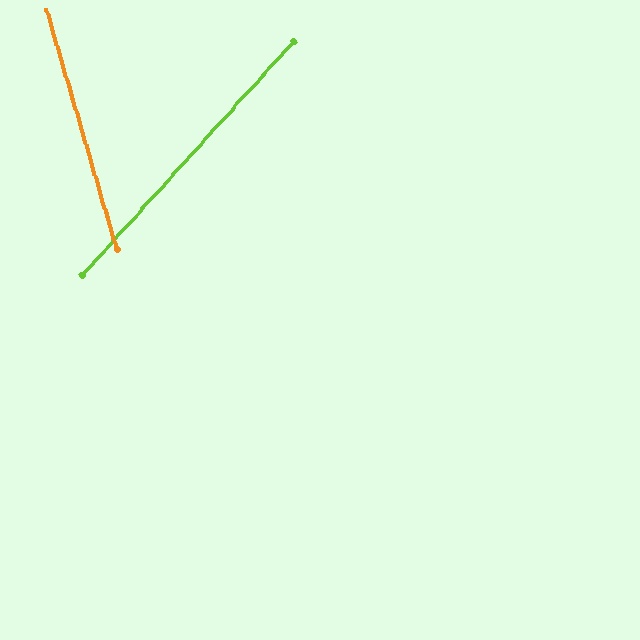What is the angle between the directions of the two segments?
Approximately 58 degrees.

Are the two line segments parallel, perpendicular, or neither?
Neither parallel nor perpendicular — they differ by about 58°.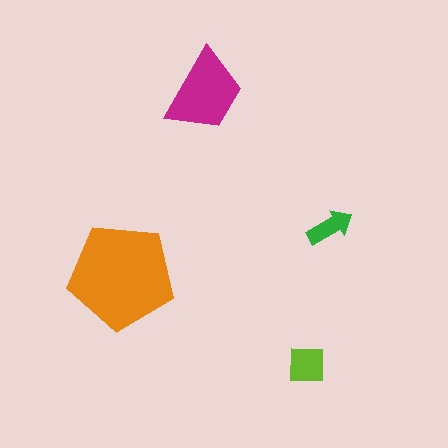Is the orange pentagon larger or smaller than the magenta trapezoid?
Larger.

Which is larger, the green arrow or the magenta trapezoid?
The magenta trapezoid.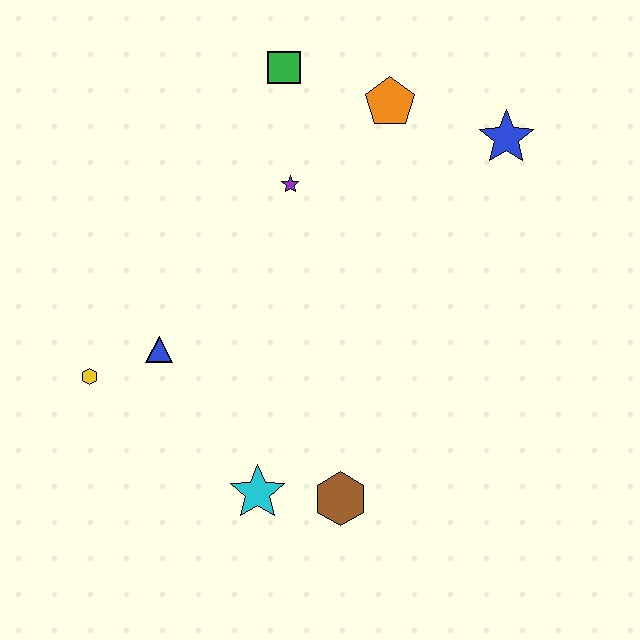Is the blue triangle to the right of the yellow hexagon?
Yes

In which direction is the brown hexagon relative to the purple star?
The brown hexagon is below the purple star.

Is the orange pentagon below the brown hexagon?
No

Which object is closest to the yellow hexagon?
The blue triangle is closest to the yellow hexagon.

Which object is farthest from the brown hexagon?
The green square is farthest from the brown hexagon.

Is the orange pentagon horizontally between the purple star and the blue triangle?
No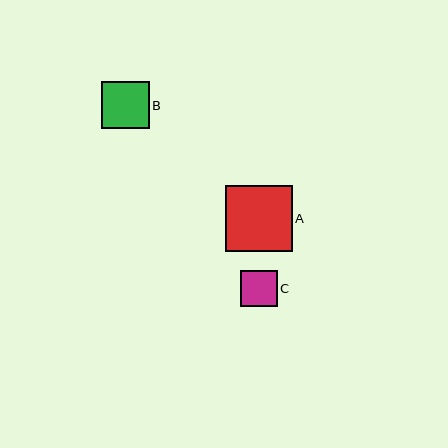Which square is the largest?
Square A is the largest with a size of approximately 66 pixels.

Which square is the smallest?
Square C is the smallest with a size of approximately 36 pixels.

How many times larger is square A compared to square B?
Square A is approximately 1.4 times the size of square B.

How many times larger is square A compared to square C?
Square A is approximately 1.8 times the size of square C.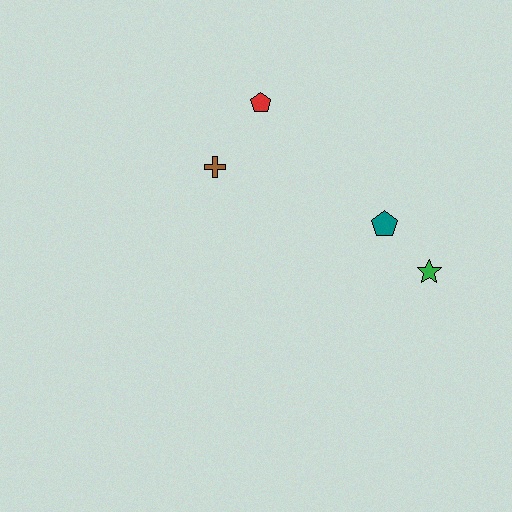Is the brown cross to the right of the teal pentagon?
No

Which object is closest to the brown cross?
The red pentagon is closest to the brown cross.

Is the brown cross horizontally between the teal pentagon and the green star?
No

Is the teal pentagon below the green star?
No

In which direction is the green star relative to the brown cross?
The green star is to the right of the brown cross.